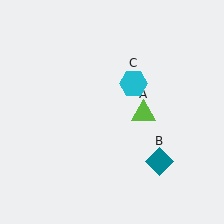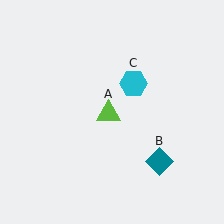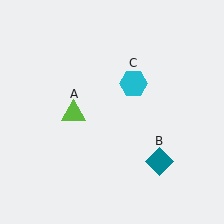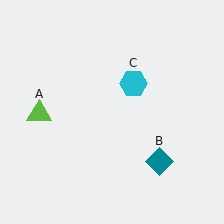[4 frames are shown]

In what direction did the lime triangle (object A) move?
The lime triangle (object A) moved left.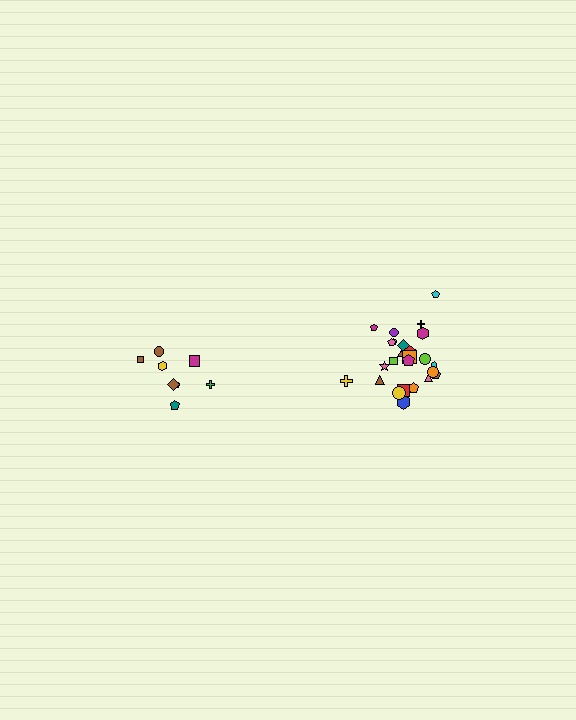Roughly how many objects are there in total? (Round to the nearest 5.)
Roughly 35 objects in total.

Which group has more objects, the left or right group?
The right group.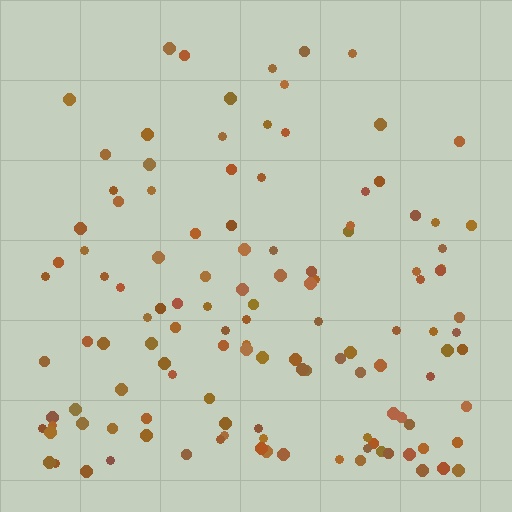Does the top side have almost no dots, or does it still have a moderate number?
Still a moderate number, just noticeably fewer than the bottom.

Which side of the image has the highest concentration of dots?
The bottom.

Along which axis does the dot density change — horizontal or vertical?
Vertical.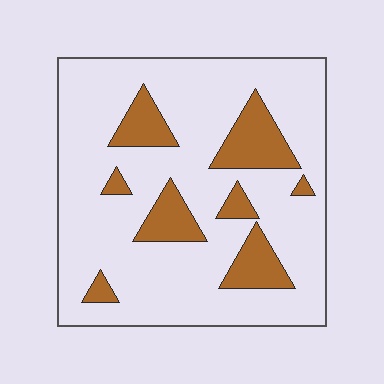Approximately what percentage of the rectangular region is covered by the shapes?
Approximately 20%.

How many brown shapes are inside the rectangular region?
8.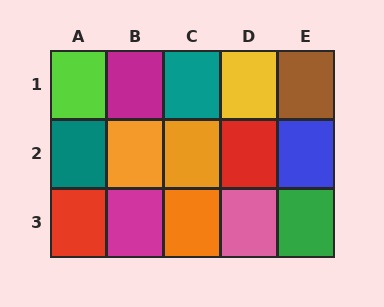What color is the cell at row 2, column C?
Orange.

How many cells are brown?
1 cell is brown.